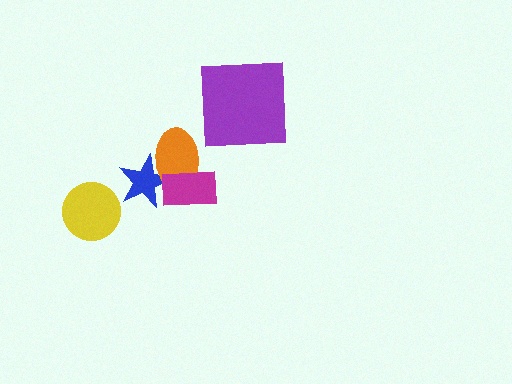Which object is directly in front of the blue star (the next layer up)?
The orange ellipse is directly in front of the blue star.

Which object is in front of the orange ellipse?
The magenta rectangle is in front of the orange ellipse.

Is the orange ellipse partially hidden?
Yes, it is partially covered by another shape.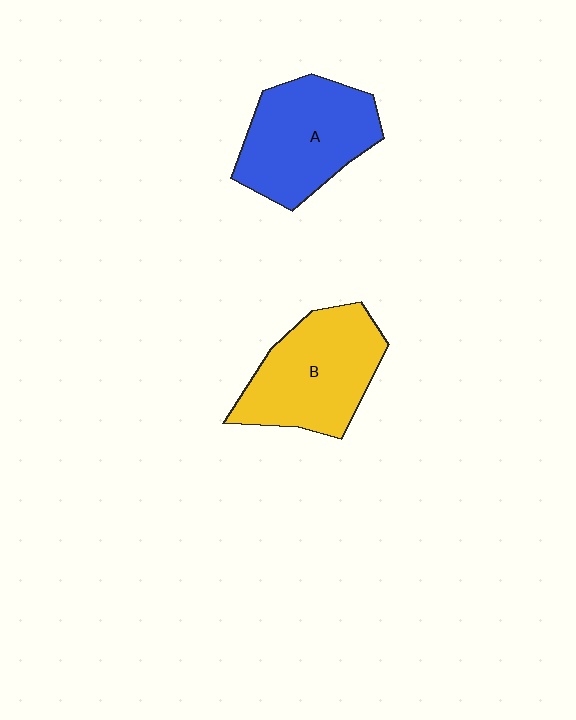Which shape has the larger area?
Shape B (yellow).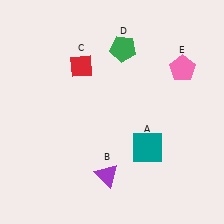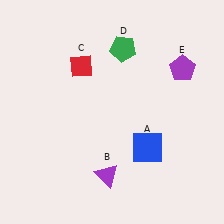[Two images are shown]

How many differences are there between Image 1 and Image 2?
There are 2 differences between the two images.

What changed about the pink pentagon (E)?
In Image 1, E is pink. In Image 2, it changed to purple.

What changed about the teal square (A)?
In Image 1, A is teal. In Image 2, it changed to blue.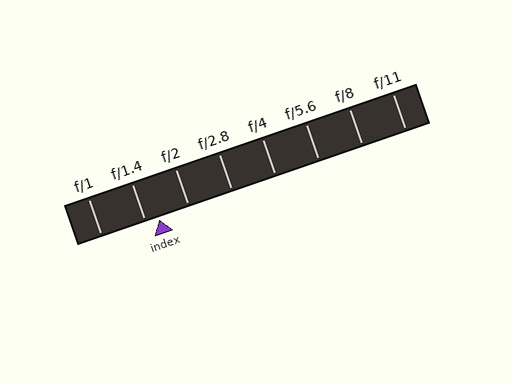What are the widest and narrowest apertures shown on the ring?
The widest aperture shown is f/1 and the narrowest is f/11.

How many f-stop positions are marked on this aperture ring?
There are 8 f-stop positions marked.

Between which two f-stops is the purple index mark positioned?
The index mark is between f/1.4 and f/2.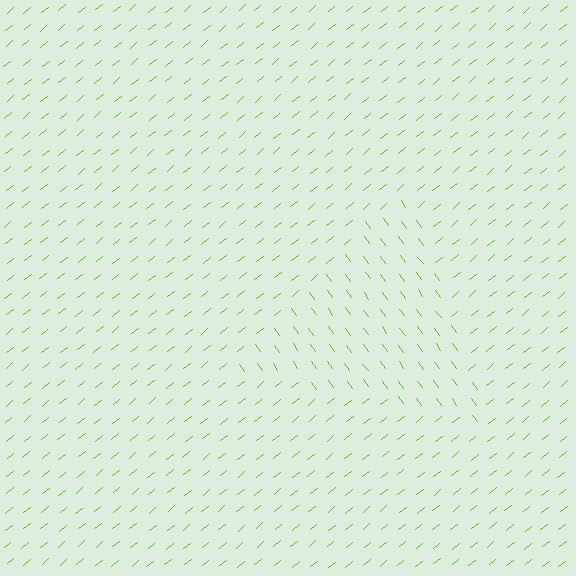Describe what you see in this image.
The image is filled with small lime line segments. A triangle region in the image has lines oriented differently from the surrounding lines, creating a visible texture boundary.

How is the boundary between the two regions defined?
The boundary is defined purely by a change in line orientation (approximately 87 degrees difference). All lines are the same color and thickness.